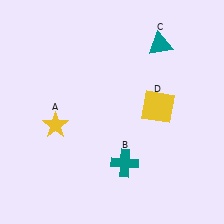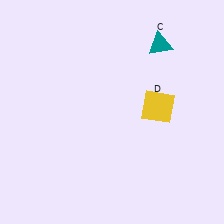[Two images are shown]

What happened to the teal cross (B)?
The teal cross (B) was removed in Image 2. It was in the bottom-right area of Image 1.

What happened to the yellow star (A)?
The yellow star (A) was removed in Image 2. It was in the bottom-left area of Image 1.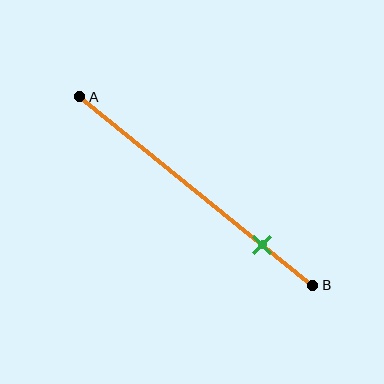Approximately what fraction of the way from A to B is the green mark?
The green mark is approximately 80% of the way from A to B.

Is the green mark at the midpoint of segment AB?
No, the mark is at about 80% from A, not at the 50% midpoint.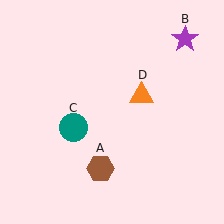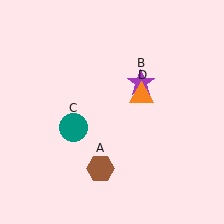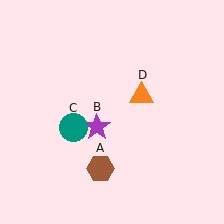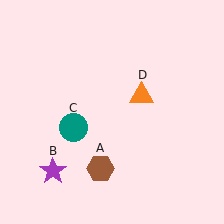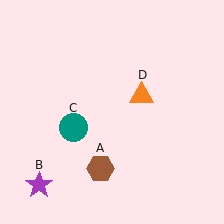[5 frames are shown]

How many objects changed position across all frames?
1 object changed position: purple star (object B).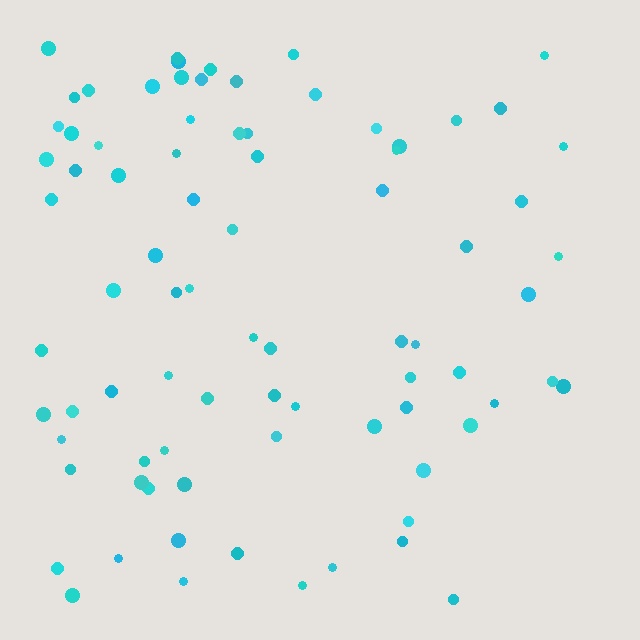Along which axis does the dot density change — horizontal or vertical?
Horizontal.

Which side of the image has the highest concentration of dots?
The left.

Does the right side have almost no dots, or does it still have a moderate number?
Still a moderate number, just noticeably fewer than the left.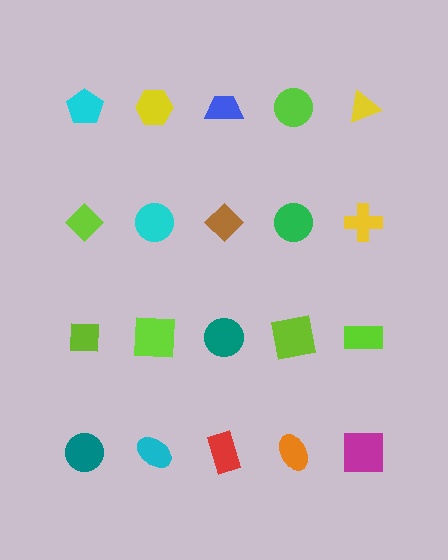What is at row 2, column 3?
A brown diamond.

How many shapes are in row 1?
5 shapes.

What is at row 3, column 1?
A lime square.